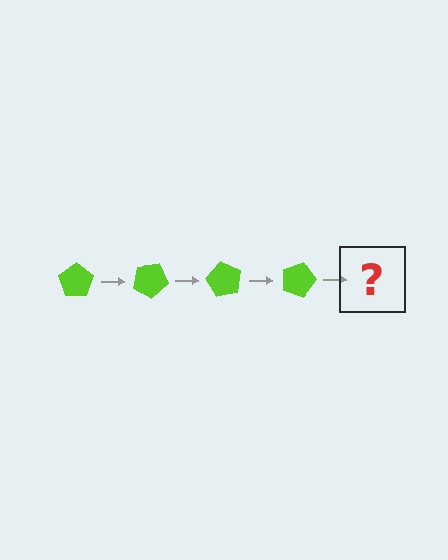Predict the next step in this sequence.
The next step is a lime pentagon rotated 120 degrees.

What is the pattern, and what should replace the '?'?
The pattern is that the pentagon rotates 30 degrees each step. The '?' should be a lime pentagon rotated 120 degrees.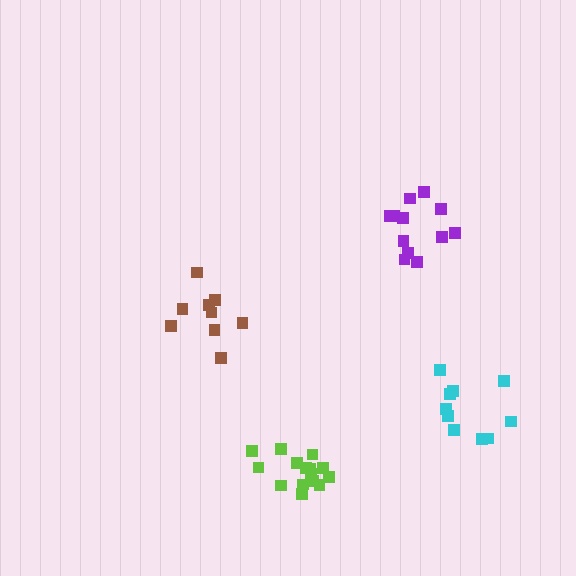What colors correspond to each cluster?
The clusters are colored: lime, brown, purple, cyan.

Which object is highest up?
The purple cluster is topmost.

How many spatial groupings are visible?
There are 4 spatial groupings.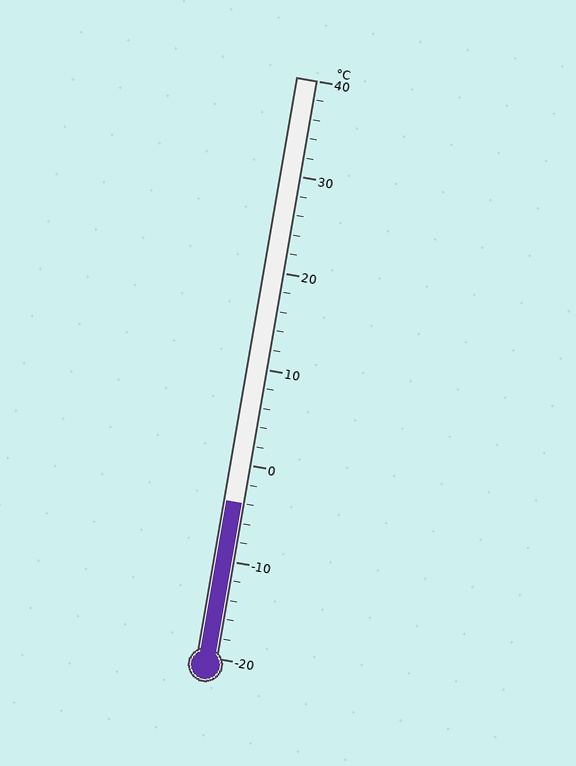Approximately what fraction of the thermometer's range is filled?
The thermometer is filled to approximately 25% of its range.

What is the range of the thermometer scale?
The thermometer scale ranges from -20°C to 40°C.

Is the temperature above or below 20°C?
The temperature is below 20°C.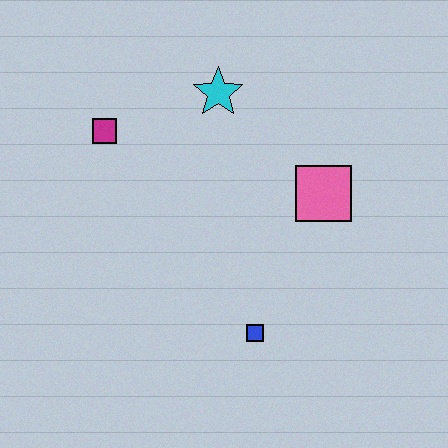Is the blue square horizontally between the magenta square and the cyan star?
No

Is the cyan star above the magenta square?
Yes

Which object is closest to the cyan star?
The magenta square is closest to the cyan star.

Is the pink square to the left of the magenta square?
No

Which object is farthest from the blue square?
The magenta square is farthest from the blue square.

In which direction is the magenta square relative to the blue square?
The magenta square is above the blue square.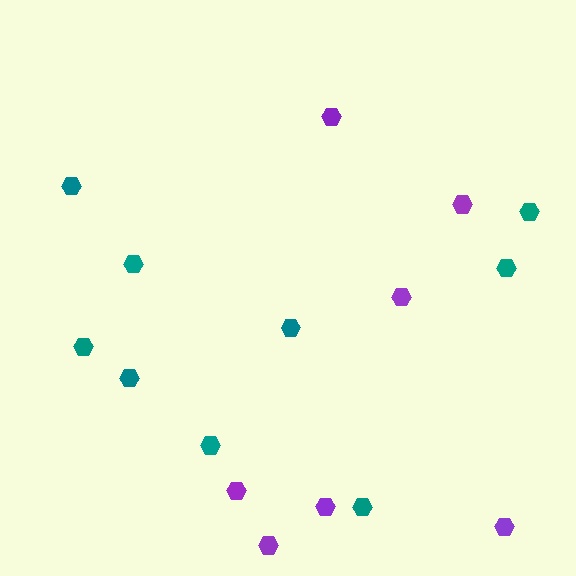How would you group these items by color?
There are 2 groups: one group of purple hexagons (7) and one group of teal hexagons (9).